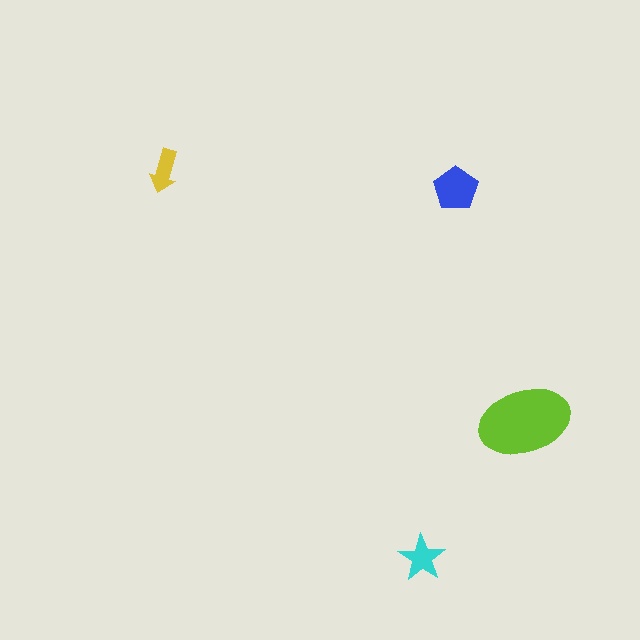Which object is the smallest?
The yellow arrow.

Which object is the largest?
The lime ellipse.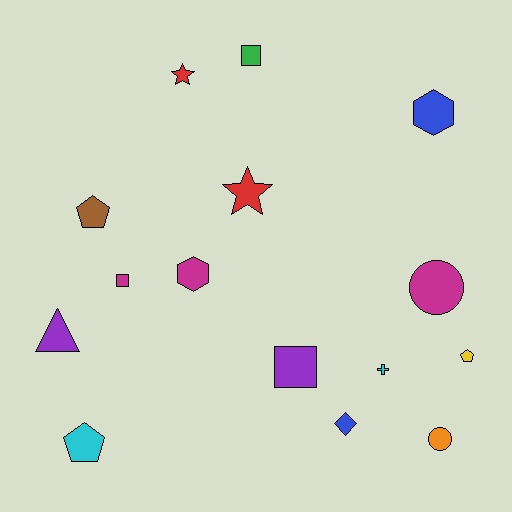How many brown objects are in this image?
There is 1 brown object.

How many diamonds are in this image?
There is 1 diamond.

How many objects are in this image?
There are 15 objects.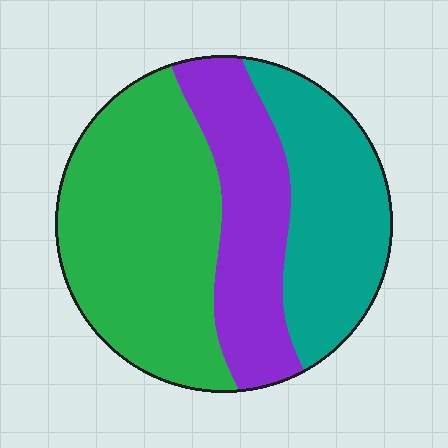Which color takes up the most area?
Green, at roughly 45%.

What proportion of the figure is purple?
Purple covers roughly 25% of the figure.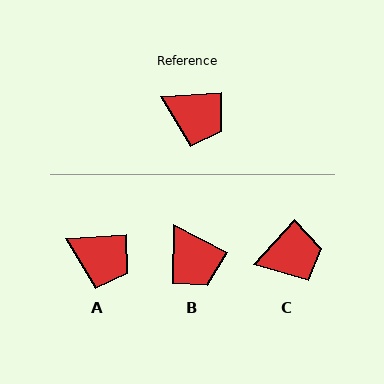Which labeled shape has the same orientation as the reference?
A.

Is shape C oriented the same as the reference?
No, it is off by about 43 degrees.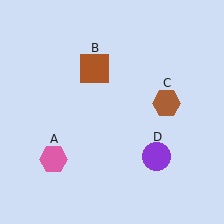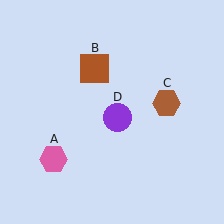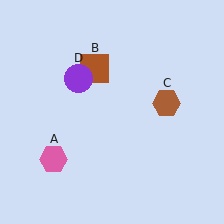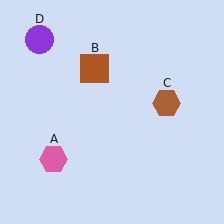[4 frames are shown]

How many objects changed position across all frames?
1 object changed position: purple circle (object D).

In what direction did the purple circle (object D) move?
The purple circle (object D) moved up and to the left.